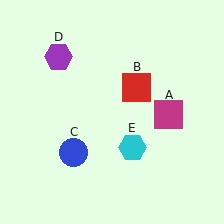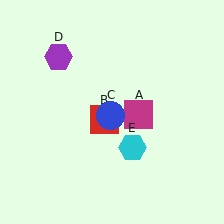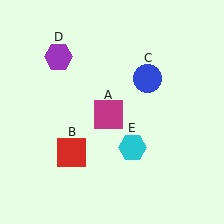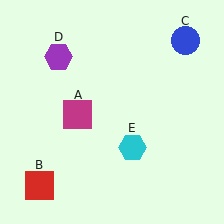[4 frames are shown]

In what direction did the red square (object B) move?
The red square (object B) moved down and to the left.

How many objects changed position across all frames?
3 objects changed position: magenta square (object A), red square (object B), blue circle (object C).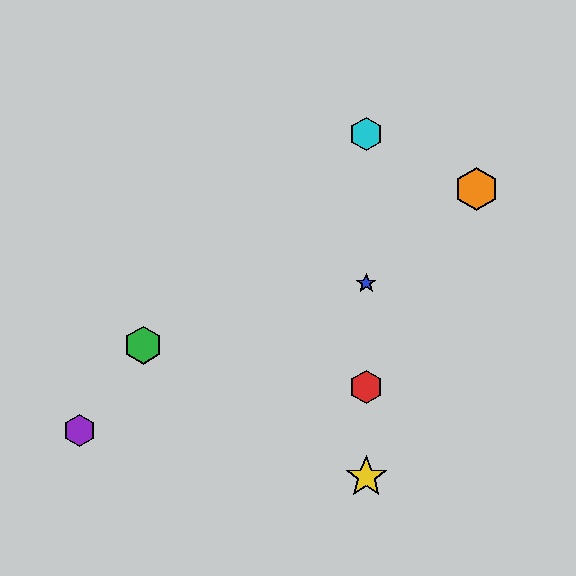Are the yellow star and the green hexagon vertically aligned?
No, the yellow star is at x≈366 and the green hexagon is at x≈143.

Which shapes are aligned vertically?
The red hexagon, the blue star, the yellow star, the cyan hexagon are aligned vertically.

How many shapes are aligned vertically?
4 shapes (the red hexagon, the blue star, the yellow star, the cyan hexagon) are aligned vertically.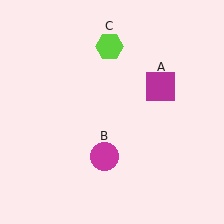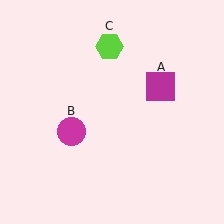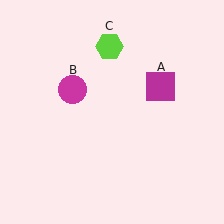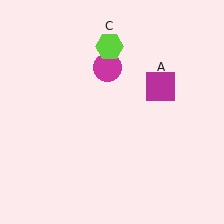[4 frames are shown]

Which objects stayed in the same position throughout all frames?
Magenta square (object A) and lime hexagon (object C) remained stationary.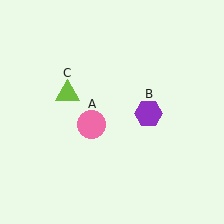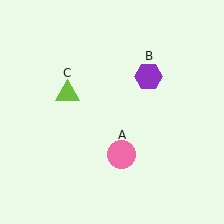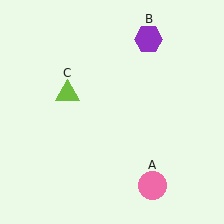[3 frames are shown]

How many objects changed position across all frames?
2 objects changed position: pink circle (object A), purple hexagon (object B).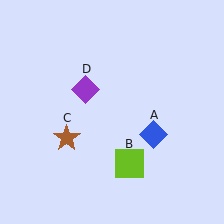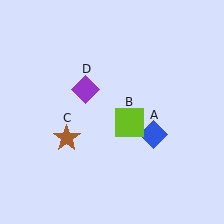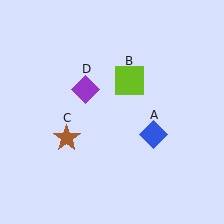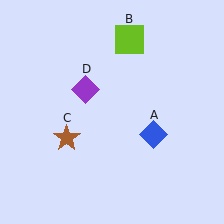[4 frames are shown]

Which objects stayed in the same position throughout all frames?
Blue diamond (object A) and brown star (object C) and purple diamond (object D) remained stationary.